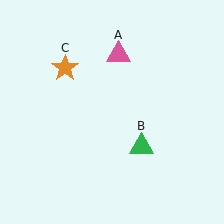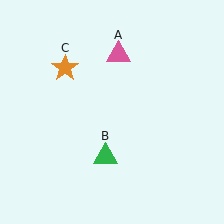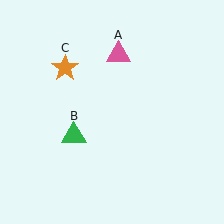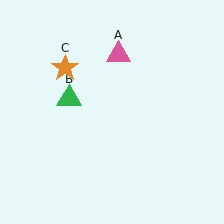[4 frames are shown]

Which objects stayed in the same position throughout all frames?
Pink triangle (object A) and orange star (object C) remained stationary.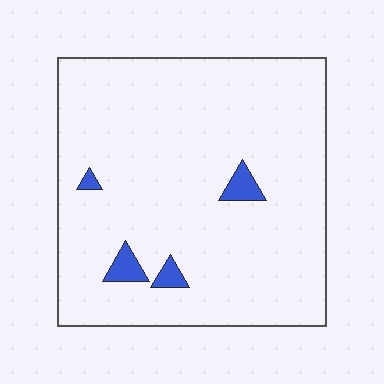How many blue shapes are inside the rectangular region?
4.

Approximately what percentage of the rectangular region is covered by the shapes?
Approximately 5%.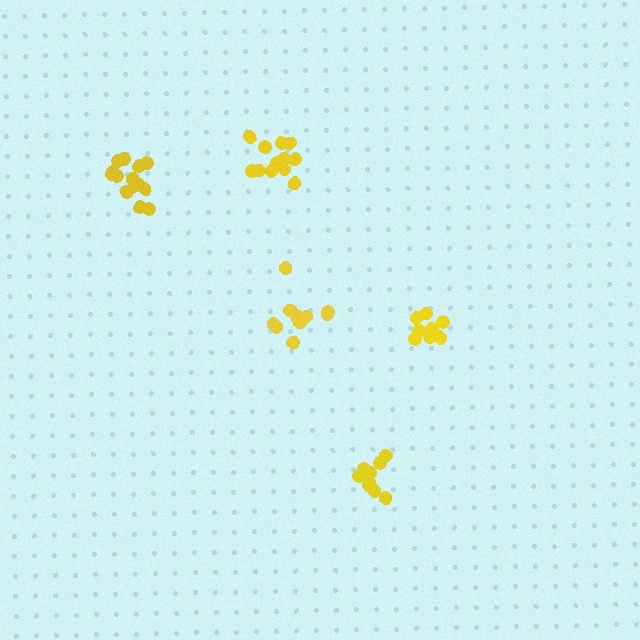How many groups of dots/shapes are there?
There are 5 groups.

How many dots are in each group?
Group 1: 12 dots, Group 2: 9 dots, Group 3: 14 dots, Group 4: 9 dots, Group 5: 10 dots (54 total).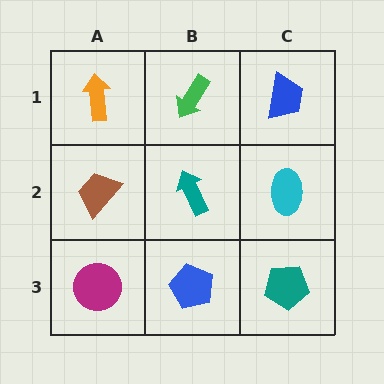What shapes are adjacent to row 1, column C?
A cyan ellipse (row 2, column C), a green arrow (row 1, column B).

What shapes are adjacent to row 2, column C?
A blue trapezoid (row 1, column C), a teal pentagon (row 3, column C), a teal arrow (row 2, column B).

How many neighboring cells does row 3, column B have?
3.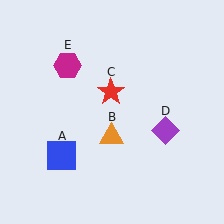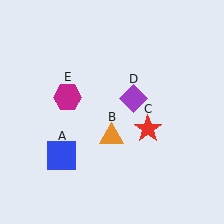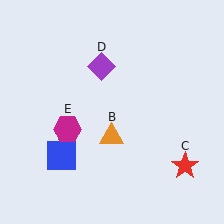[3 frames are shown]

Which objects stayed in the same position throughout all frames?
Blue square (object A) and orange triangle (object B) remained stationary.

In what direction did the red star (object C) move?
The red star (object C) moved down and to the right.